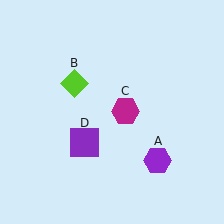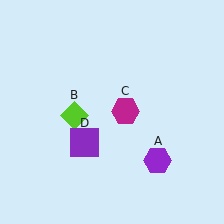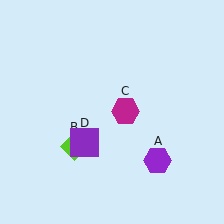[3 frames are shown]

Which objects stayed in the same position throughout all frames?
Purple hexagon (object A) and magenta hexagon (object C) and purple square (object D) remained stationary.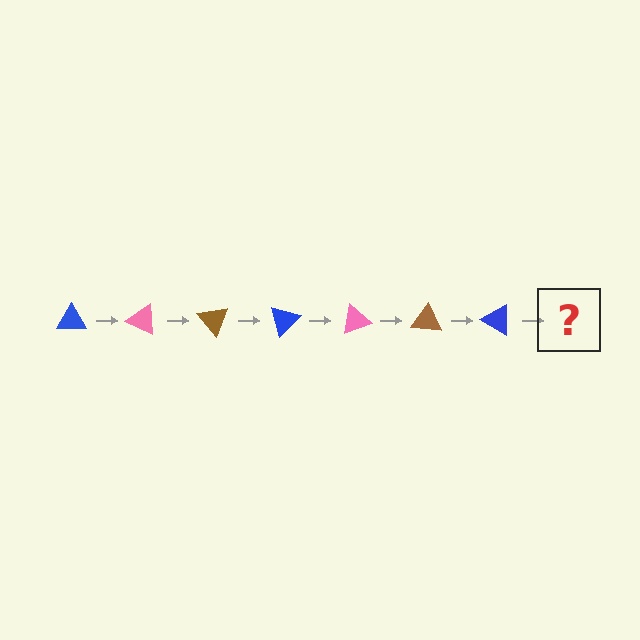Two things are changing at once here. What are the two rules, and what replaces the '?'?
The two rules are that it rotates 25 degrees each step and the color cycles through blue, pink, and brown. The '?' should be a pink triangle, rotated 175 degrees from the start.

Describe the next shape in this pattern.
It should be a pink triangle, rotated 175 degrees from the start.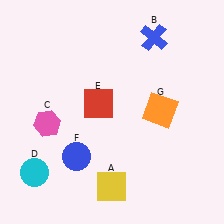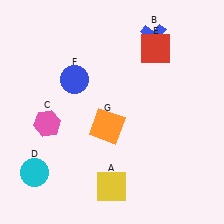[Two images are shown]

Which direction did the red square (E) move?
The red square (E) moved right.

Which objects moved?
The objects that moved are: the red square (E), the blue circle (F), the orange square (G).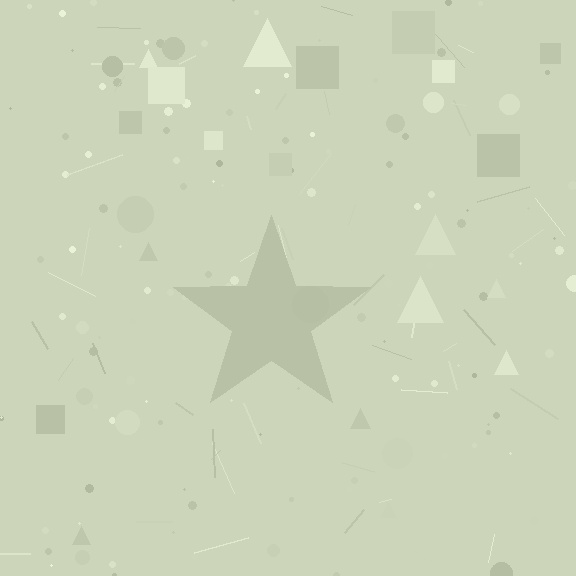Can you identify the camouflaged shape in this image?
The camouflaged shape is a star.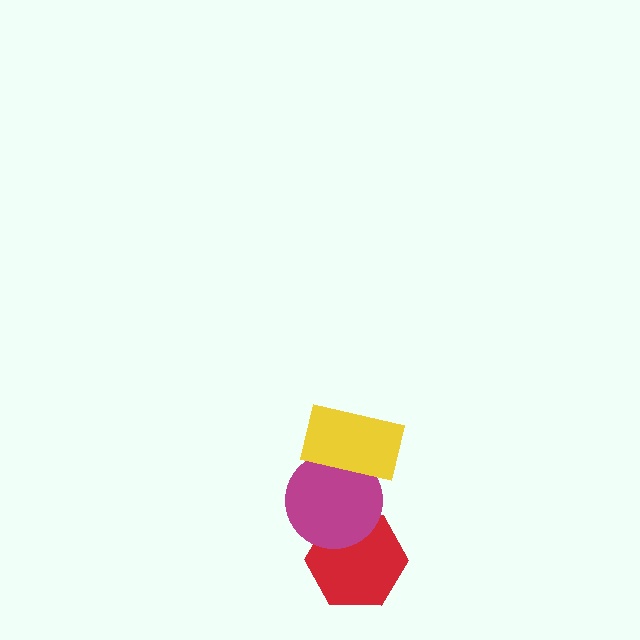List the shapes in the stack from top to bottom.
From top to bottom: the yellow rectangle, the magenta circle, the red hexagon.